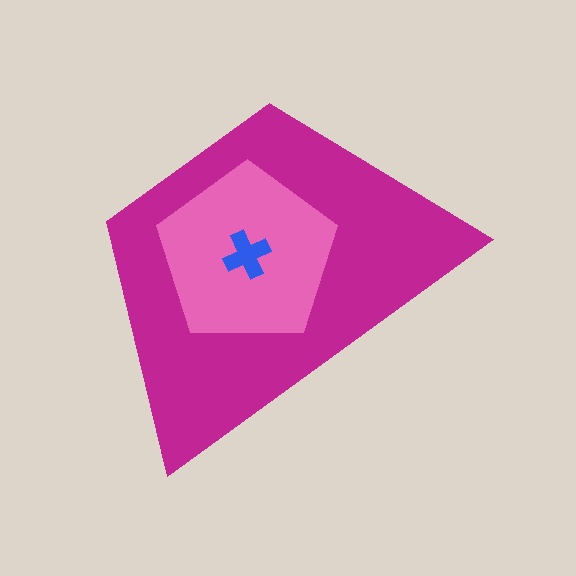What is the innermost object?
The blue cross.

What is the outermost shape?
The magenta trapezoid.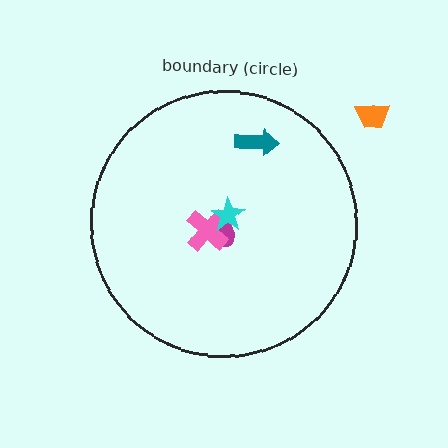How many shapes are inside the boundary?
4 inside, 1 outside.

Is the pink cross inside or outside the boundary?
Inside.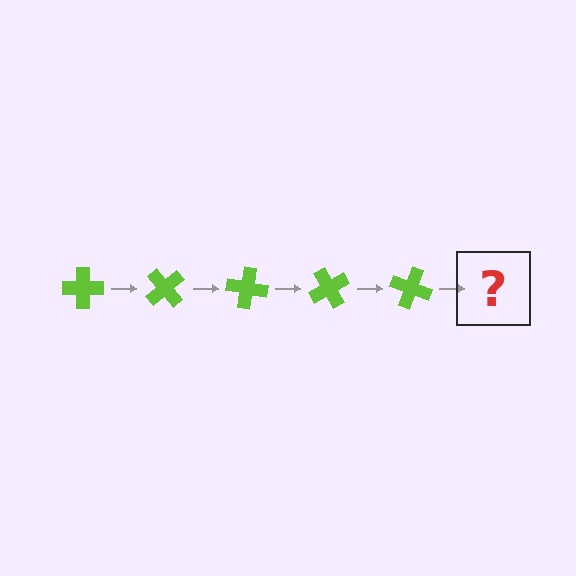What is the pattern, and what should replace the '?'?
The pattern is that the cross rotates 50 degrees each step. The '?' should be a lime cross rotated 250 degrees.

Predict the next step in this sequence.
The next step is a lime cross rotated 250 degrees.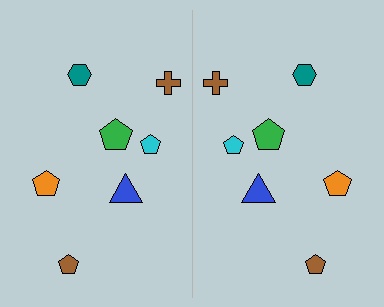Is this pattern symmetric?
Yes, this pattern has bilateral (reflection) symmetry.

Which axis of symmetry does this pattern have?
The pattern has a vertical axis of symmetry running through the center of the image.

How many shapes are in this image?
There are 14 shapes in this image.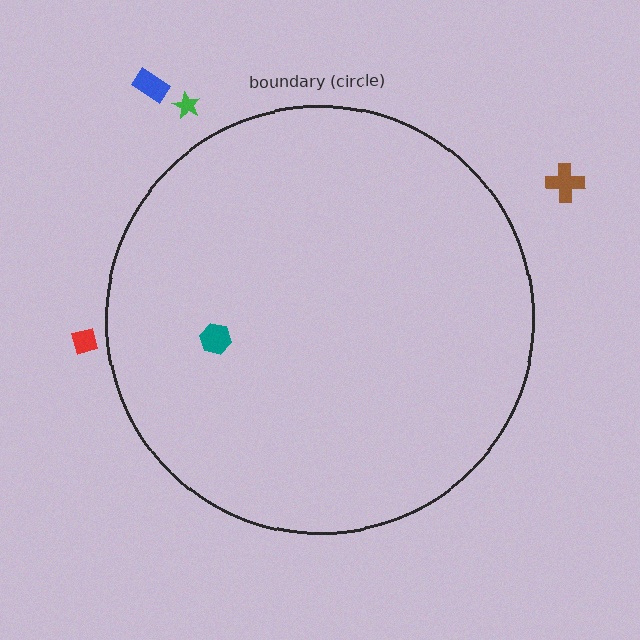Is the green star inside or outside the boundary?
Outside.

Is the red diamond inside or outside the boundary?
Outside.